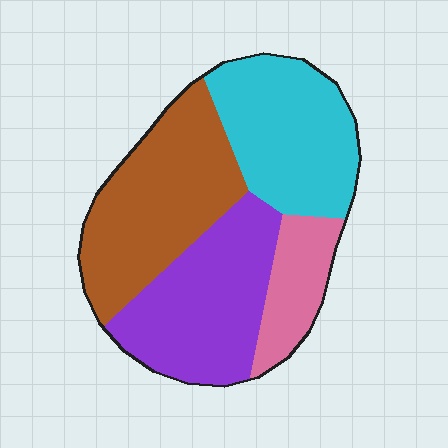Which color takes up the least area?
Pink, at roughly 10%.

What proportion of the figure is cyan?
Cyan takes up between a sixth and a third of the figure.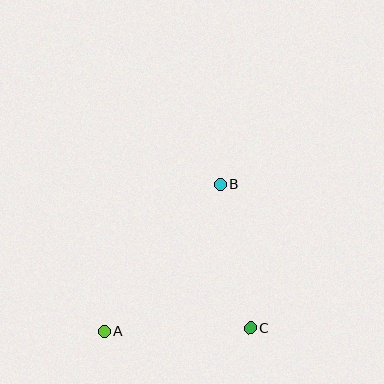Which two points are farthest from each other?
Points A and B are farthest from each other.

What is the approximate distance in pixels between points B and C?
The distance between B and C is approximately 148 pixels.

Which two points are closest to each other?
Points A and C are closest to each other.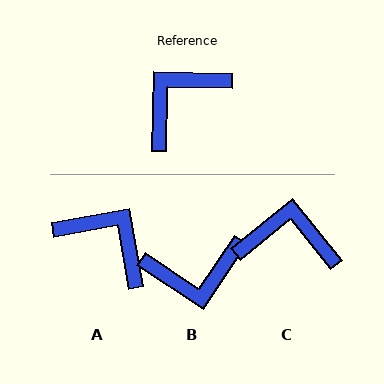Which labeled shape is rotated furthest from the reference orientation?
B, about 148 degrees away.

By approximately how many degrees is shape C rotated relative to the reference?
Approximately 49 degrees clockwise.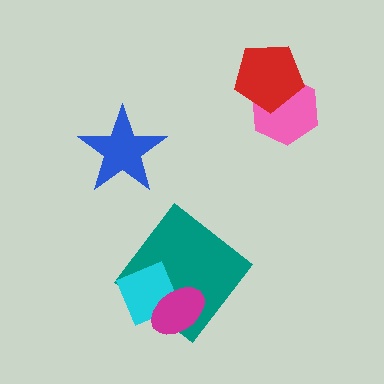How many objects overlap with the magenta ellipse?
2 objects overlap with the magenta ellipse.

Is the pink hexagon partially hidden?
Yes, it is partially covered by another shape.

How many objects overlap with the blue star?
0 objects overlap with the blue star.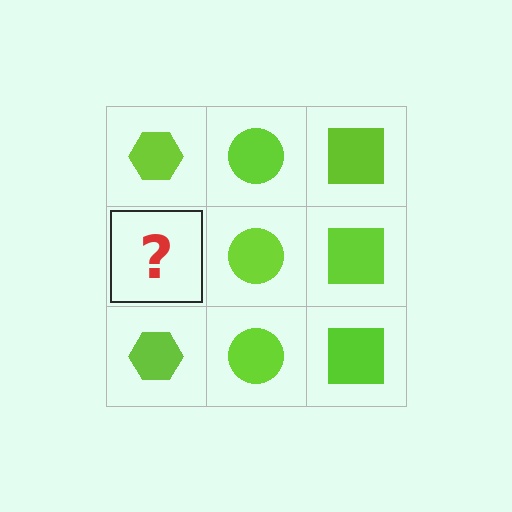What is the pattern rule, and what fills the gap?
The rule is that each column has a consistent shape. The gap should be filled with a lime hexagon.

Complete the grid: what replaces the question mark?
The question mark should be replaced with a lime hexagon.